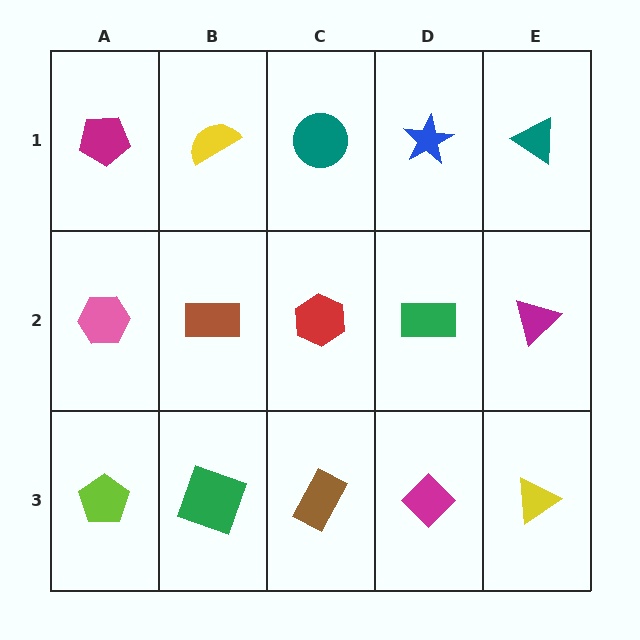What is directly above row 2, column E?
A teal triangle.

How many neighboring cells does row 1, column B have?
3.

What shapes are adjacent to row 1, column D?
A green rectangle (row 2, column D), a teal circle (row 1, column C), a teal triangle (row 1, column E).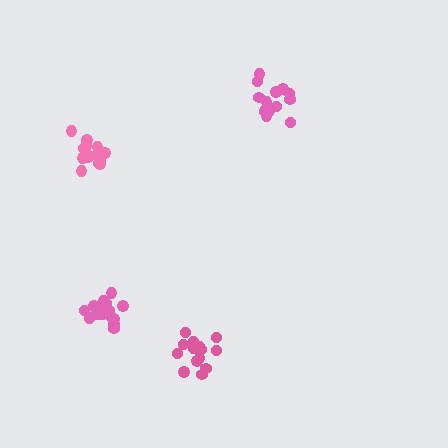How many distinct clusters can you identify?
There are 4 distinct clusters.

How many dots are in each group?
Group 1: 18 dots, Group 2: 16 dots, Group 3: 14 dots, Group 4: 14 dots (62 total).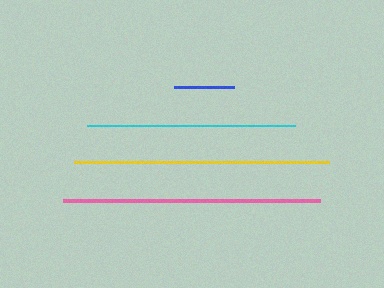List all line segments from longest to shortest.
From longest to shortest: pink, yellow, cyan, blue.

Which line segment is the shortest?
The blue line is the shortest at approximately 60 pixels.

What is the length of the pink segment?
The pink segment is approximately 257 pixels long.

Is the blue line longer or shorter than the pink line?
The pink line is longer than the blue line.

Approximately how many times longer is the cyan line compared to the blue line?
The cyan line is approximately 3.4 times the length of the blue line.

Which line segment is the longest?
The pink line is the longest at approximately 257 pixels.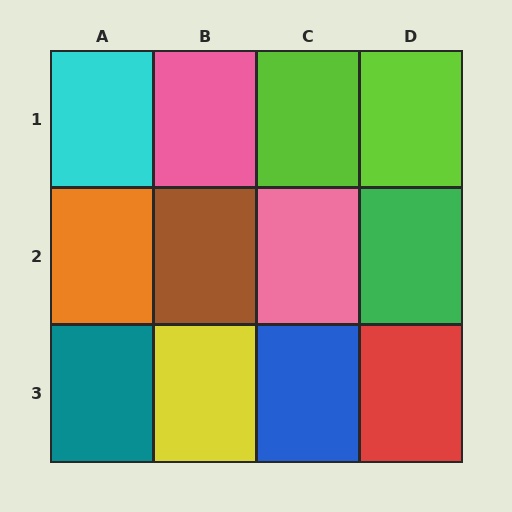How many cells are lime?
2 cells are lime.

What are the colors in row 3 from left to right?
Teal, yellow, blue, red.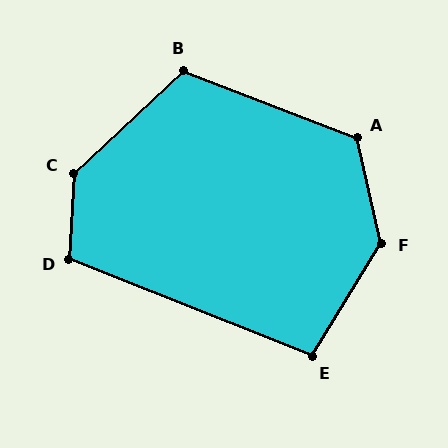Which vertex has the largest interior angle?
C, at approximately 136 degrees.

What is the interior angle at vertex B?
Approximately 116 degrees (obtuse).